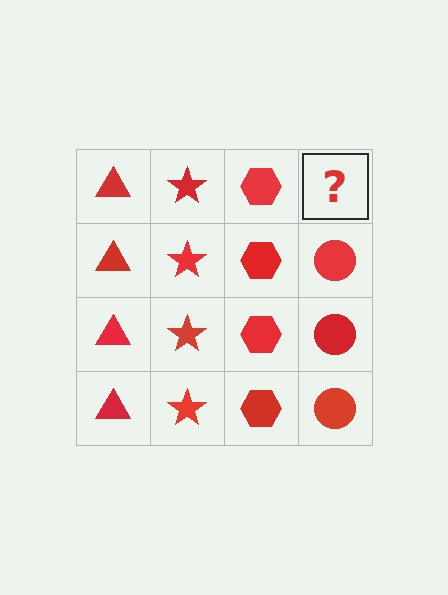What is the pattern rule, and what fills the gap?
The rule is that each column has a consistent shape. The gap should be filled with a red circle.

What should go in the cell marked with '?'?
The missing cell should contain a red circle.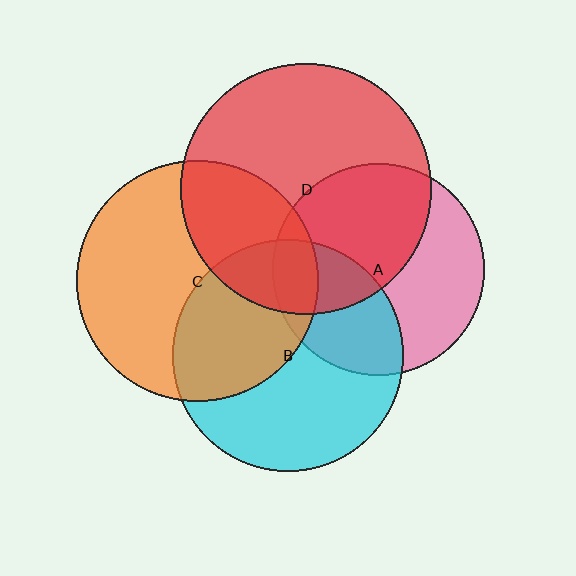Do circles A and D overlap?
Yes.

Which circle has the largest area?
Circle D (red).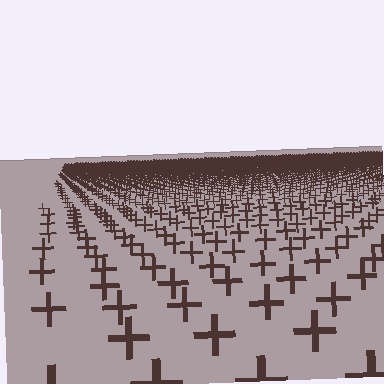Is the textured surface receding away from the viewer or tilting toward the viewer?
The surface is receding away from the viewer. Texture elements get smaller and denser toward the top.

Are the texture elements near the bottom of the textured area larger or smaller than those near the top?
Larger. Near the bottom, elements are closer to the viewer and appear at a bigger on-screen size.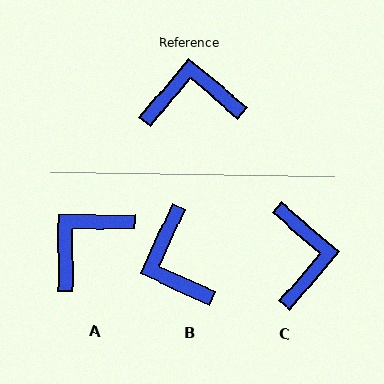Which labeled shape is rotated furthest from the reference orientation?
B, about 105 degrees away.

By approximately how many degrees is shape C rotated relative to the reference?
Approximately 91 degrees clockwise.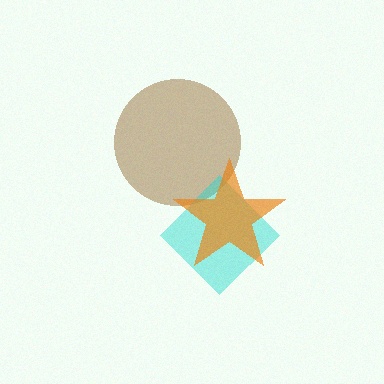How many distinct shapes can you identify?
There are 3 distinct shapes: a brown circle, a cyan diamond, an orange star.